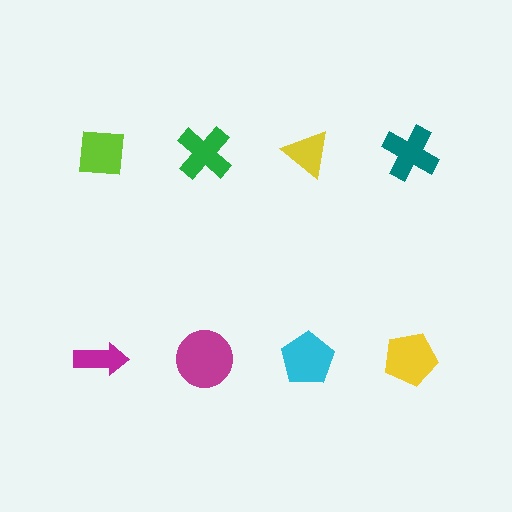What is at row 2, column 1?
A magenta arrow.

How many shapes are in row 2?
4 shapes.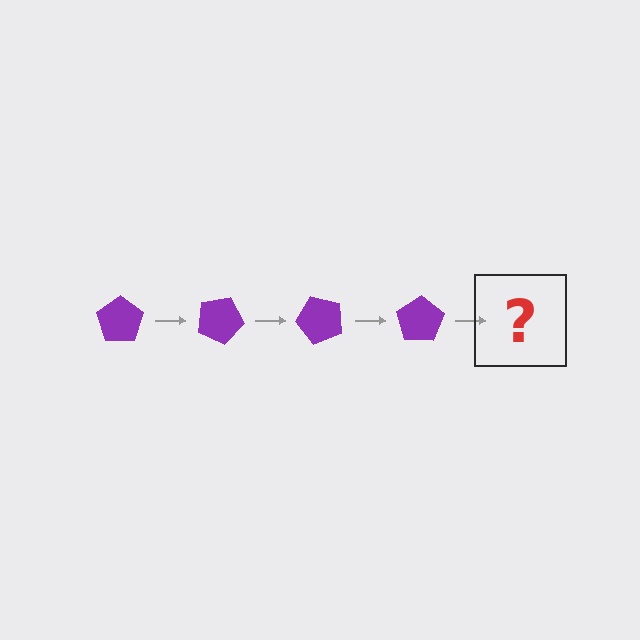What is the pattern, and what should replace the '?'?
The pattern is that the pentagon rotates 25 degrees each step. The '?' should be a purple pentagon rotated 100 degrees.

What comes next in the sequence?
The next element should be a purple pentagon rotated 100 degrees.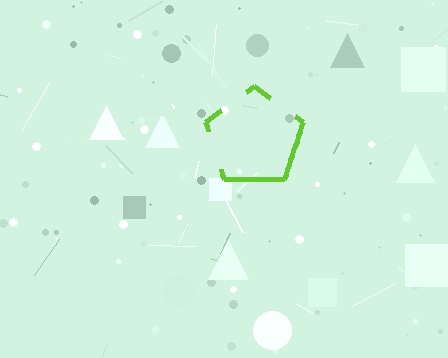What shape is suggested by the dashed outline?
The dashed outline suggests a pentagon.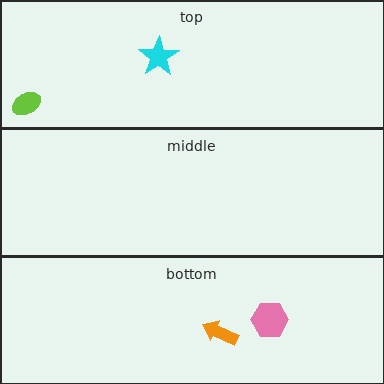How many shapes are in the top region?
2.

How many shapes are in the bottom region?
2.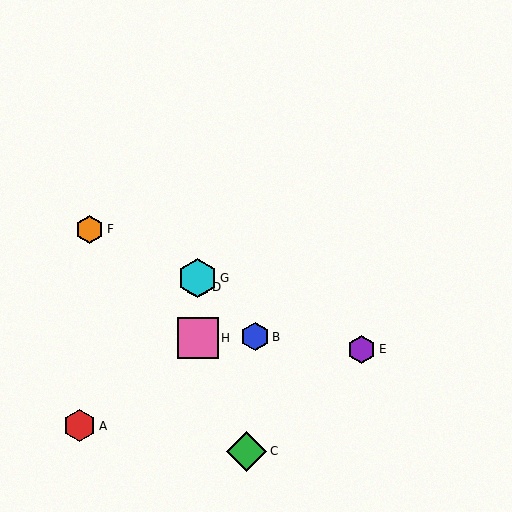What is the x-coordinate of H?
Object H is at x≈198.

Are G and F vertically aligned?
No, G is at x≈198 and F is at x≈90.